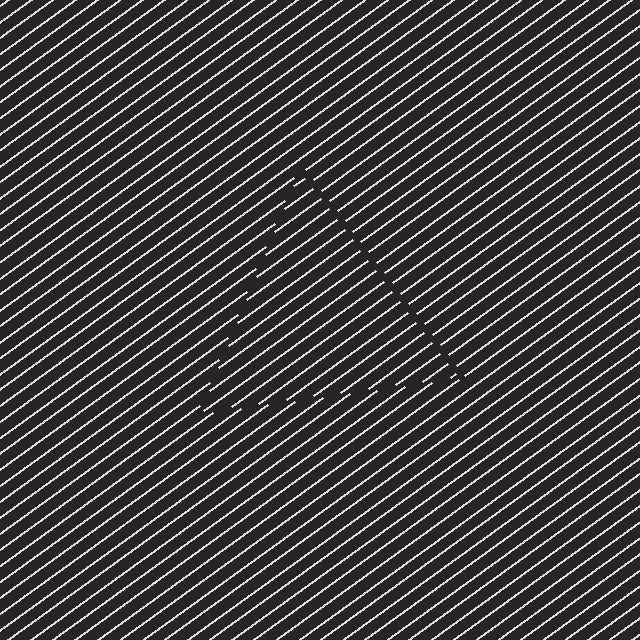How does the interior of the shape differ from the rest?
The interior of the shape contains the same grating, shifted by half a period — the contour is defined by the phase discontinuity where line-ends from the inner and outer gratings abut.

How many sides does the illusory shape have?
3 sides — the line-ends trace a triangle.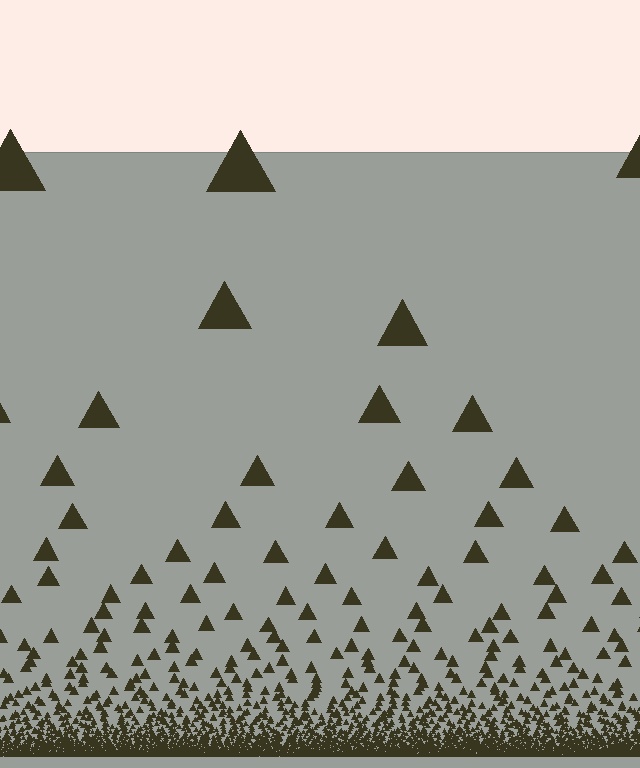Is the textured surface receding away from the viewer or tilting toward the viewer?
The surface appears to tilt toward the viewer. Texture elements get larger and sparser toward the top.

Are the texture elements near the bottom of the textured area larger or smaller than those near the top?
Smaller. The gradient is inverted — elements near the bottom are smaller and denser.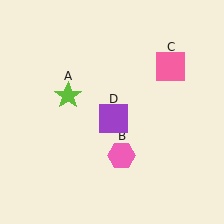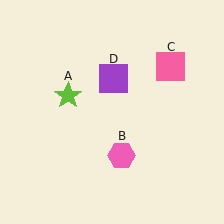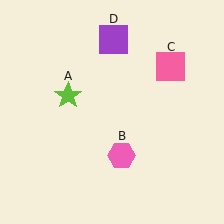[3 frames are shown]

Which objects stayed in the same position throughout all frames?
Lime star (object A) and pink hexagon (object B) and pink square (object C) remained stationary.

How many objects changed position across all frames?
1 object changed position: purple square (object D).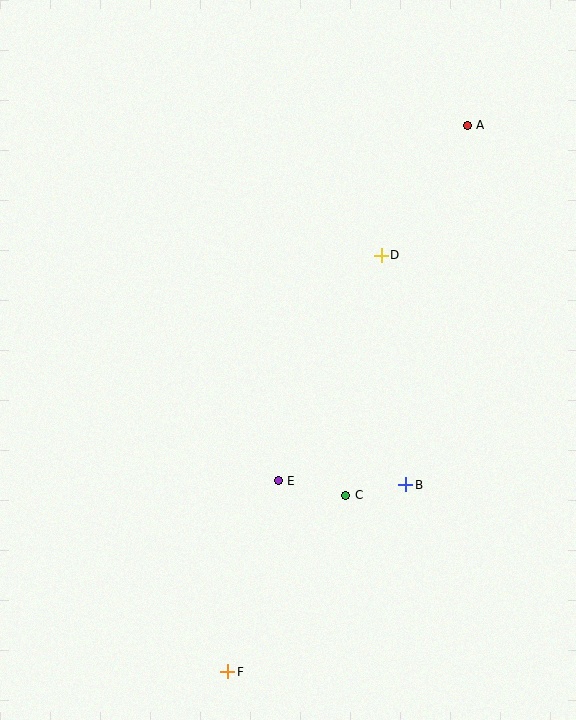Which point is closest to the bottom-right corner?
Point B is closest to the bottom-right corner.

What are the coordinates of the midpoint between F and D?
The midpoint between F and D is at (305, 464).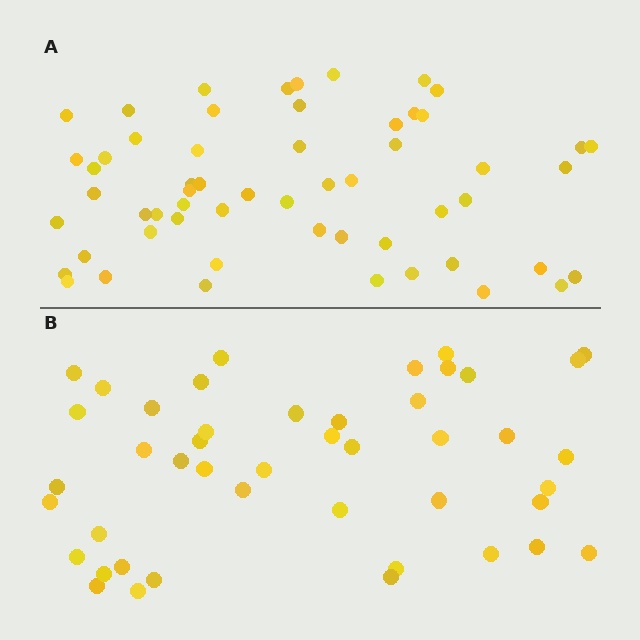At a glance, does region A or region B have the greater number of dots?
Region A (the top region) has more dots.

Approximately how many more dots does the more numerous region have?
Region A has roughly 12 or so more dots than region B.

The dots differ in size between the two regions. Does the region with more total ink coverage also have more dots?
No. Region B has more total ink coverage because its dots are larger, but region A actually contains more individual dots. Total area can be misleading — the number of items is what matters here.